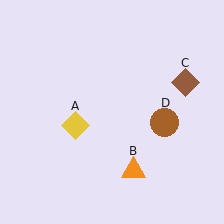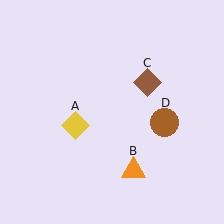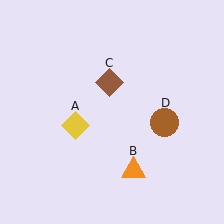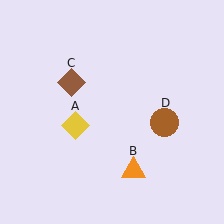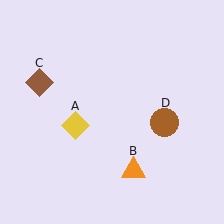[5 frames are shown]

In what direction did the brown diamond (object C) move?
The brown diamond (object C) moved left.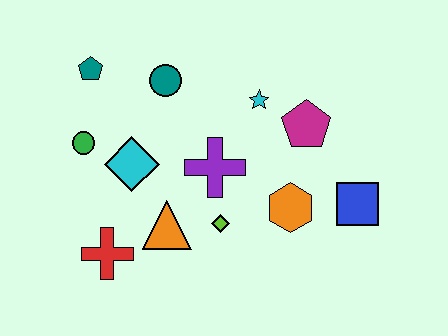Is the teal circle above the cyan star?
Yes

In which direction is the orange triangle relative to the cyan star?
The orange triangle is below the cyan star.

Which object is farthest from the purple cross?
The teal pentagon is farthest from the purple cross.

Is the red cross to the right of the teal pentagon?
Yes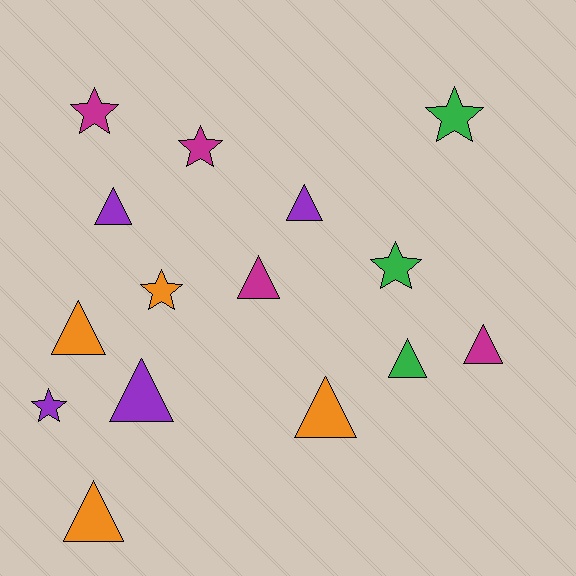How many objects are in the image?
There are 15 objects.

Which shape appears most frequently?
Triangle, with 9 objects.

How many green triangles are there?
There is 1 green triangle.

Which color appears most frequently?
Magenta, with 4 objects.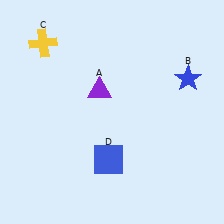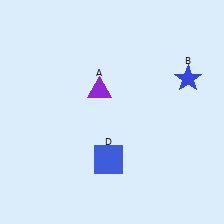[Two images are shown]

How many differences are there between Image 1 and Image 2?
There is 1 difference between the two images.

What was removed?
The yellow cross (C) was removed in Image 2.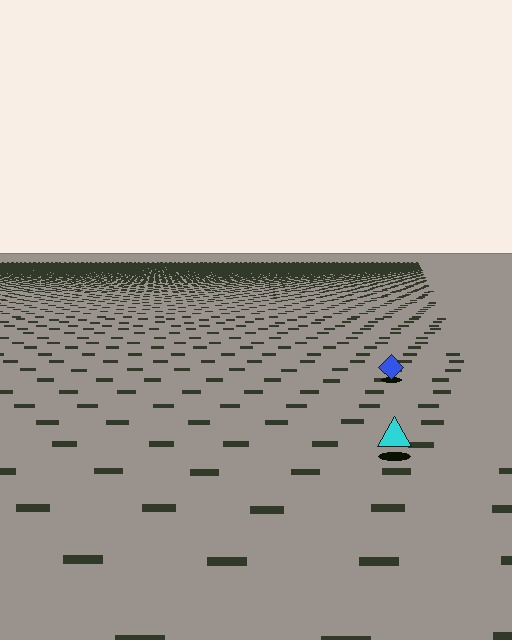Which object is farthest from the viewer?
The blue diamond is farthest from the viewer. It appears smaller and the ground texture around it is denser.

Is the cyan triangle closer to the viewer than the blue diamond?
Yes. The cyan triangle is closer — you can tell from the texture gradient: the ground texture is coarser near it.